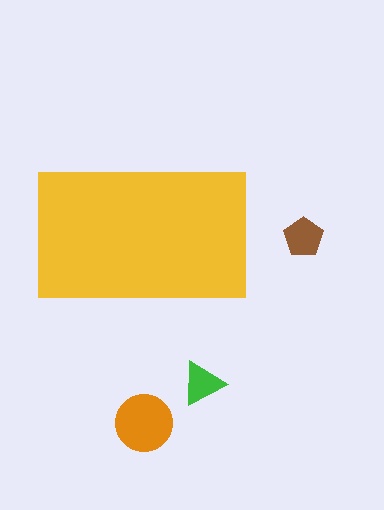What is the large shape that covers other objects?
A yellow rectangle.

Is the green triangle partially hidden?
No, the green triangle is fully visible.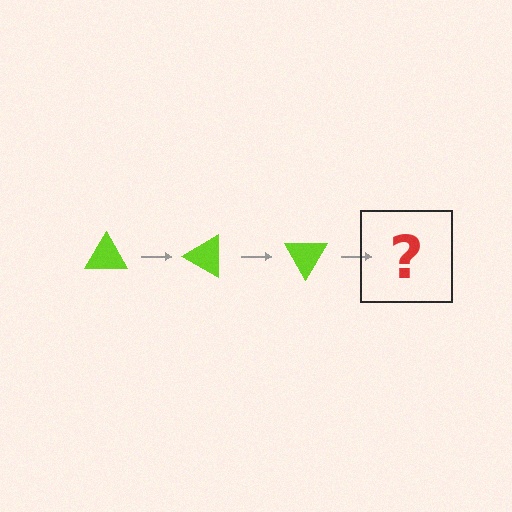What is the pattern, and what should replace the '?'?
The pattern is that the triangle rotates 30 degrees each step. The '?' should be a lime triangle rotated 90 degrees.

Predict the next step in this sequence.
The next step is a lime triangle rotated 90 degrees.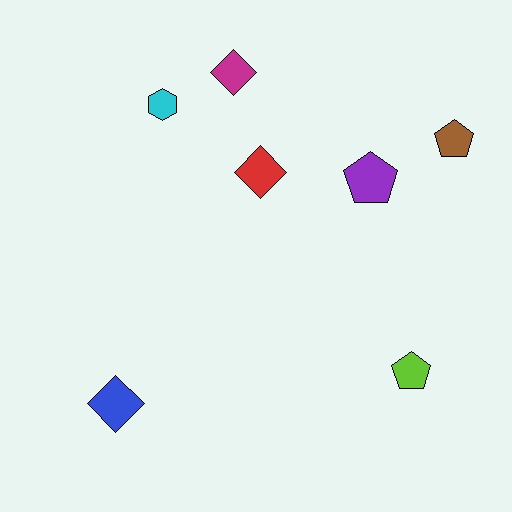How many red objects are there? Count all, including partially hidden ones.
There is 1 red object.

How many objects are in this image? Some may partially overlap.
There are 7 objects.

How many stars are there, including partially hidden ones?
There are no stars.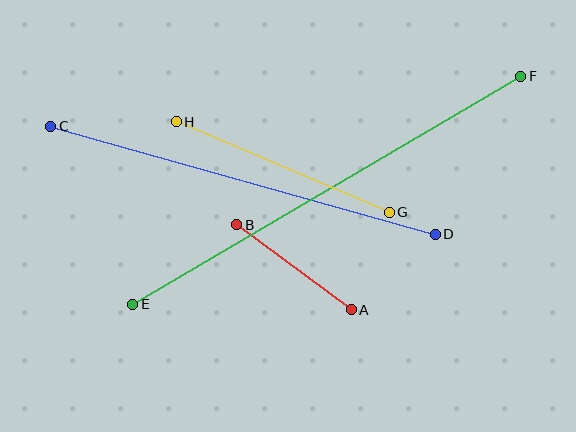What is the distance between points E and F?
The distance is approximately 450 pixels.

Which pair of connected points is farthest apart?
Points E and F are farthest apart.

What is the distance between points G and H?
The distance is approximately 232 pixels.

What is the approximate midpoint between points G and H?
The midpoint is at approximately (283, 167) pixels.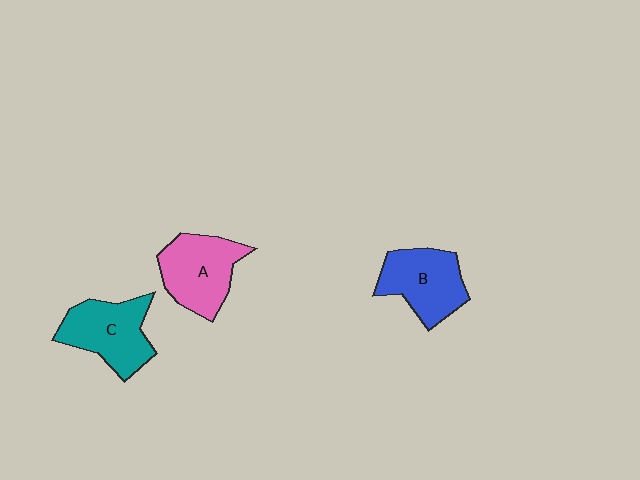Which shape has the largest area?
Shape C (teal).